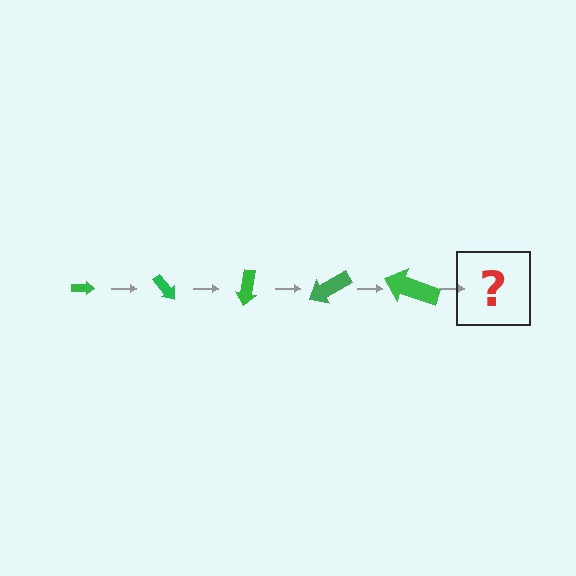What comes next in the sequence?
The next element should be an arrow, larger than the previous one and rotated 250 degrees from the start.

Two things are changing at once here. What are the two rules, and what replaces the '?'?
The two rules are that the arrow grows larger each step and it rotates 50 degrees each step. The '?' should be an arrow, larger than the previous one and rotated 250 degrees from the start.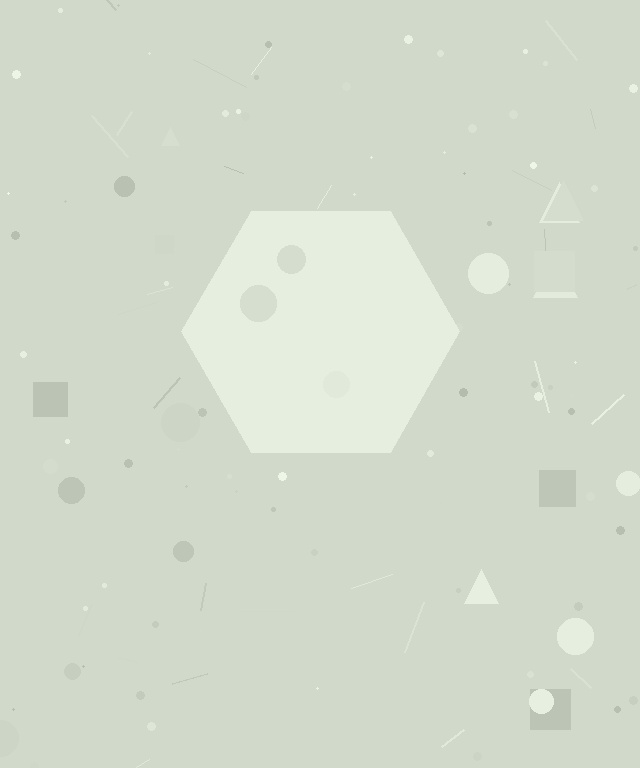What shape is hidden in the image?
A hexagon is hidden in the image.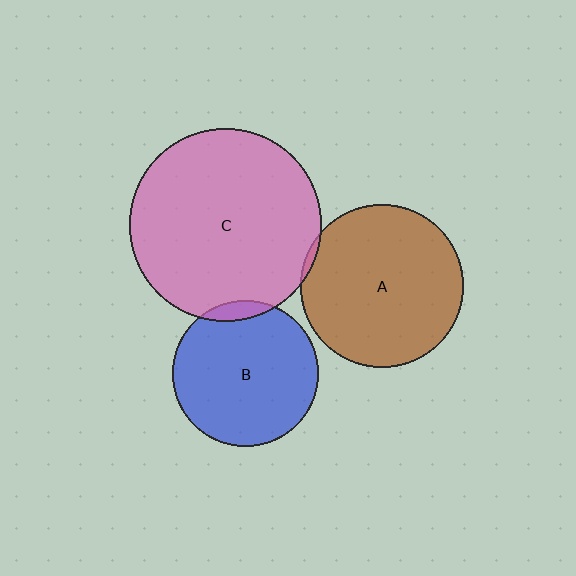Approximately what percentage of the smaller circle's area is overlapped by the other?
Approximately 5%.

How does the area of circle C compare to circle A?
Approximately 1.4 times.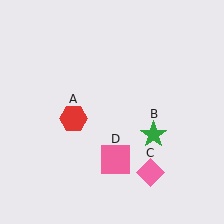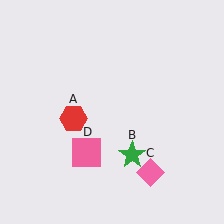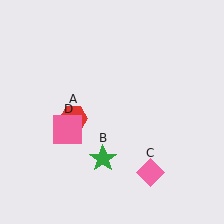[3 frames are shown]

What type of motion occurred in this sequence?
The green star (object B), pink square (object D) rotated clockwise around the center of the scene.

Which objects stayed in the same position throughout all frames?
Red hexagon (object A) and pink diamond (object C) remained stationary.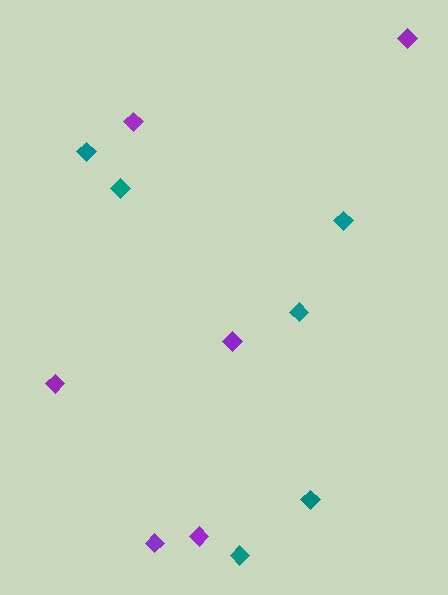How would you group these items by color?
There are 2 groups: one group of teal diamonds (6) and one group of purple diamonds (6).